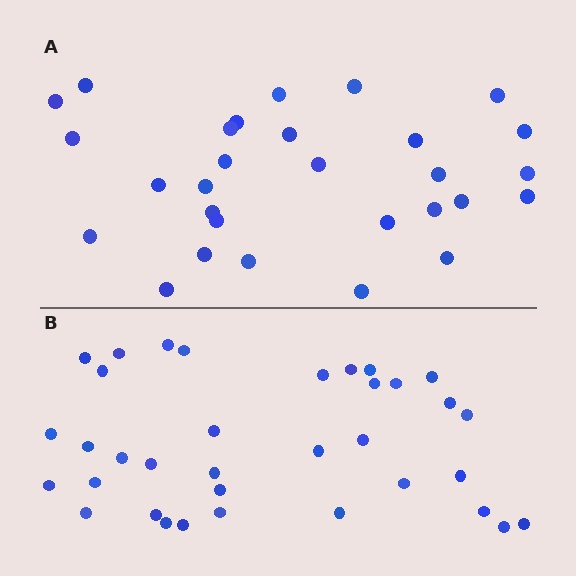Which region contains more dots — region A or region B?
Region B (the bottom region) has more dots.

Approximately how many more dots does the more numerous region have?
Region B has about 6 more dots than region A.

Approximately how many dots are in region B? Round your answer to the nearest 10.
About 40 dots. (The exact count is 35, which rounds to 40.)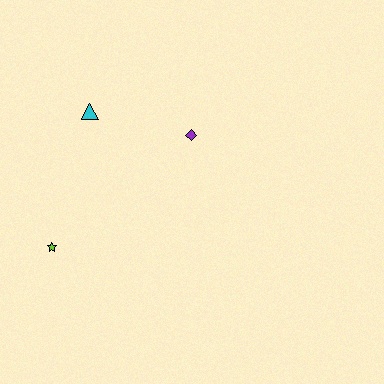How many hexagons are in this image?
There are no hexagons.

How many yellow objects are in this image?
There are no yellow objects.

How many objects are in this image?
There are 3 objects.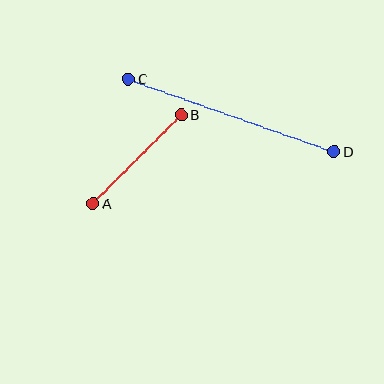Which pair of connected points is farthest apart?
Points C and D are farthest apart.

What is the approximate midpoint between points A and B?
The midpoint is at approximately (137, 159) pixels.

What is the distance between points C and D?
The distance is approximately 218 pixels.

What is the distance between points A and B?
The distance is approximately 125 pixels.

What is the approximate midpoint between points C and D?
The midpoint is at approximately (231, 115) pixels.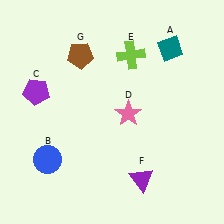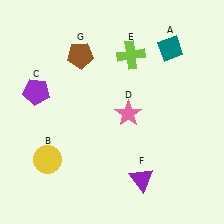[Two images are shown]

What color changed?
The circle (B) changed from blue in Image 1 to yellow in Image 2.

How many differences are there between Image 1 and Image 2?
There is 1 difference between the two images.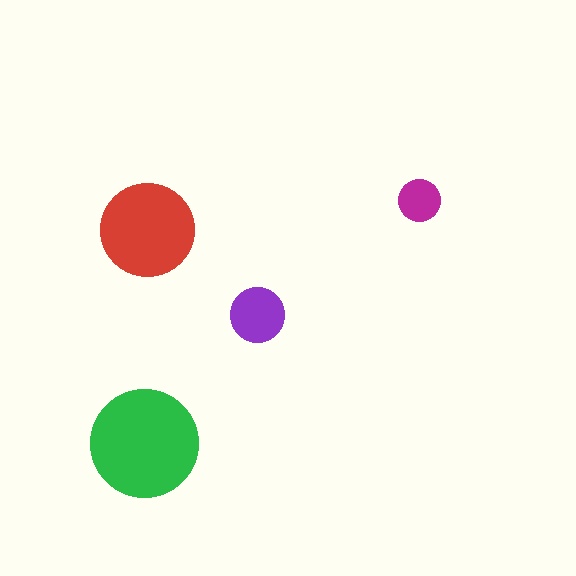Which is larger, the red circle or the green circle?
The green one.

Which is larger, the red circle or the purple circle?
The red one.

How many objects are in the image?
There are 4 objects in the image.